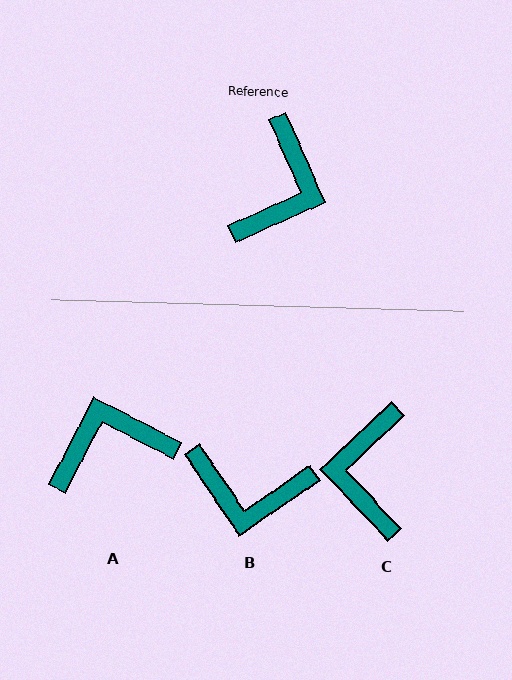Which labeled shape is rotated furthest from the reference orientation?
C, about 161 degrees away.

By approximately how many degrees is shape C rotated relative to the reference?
Approximately 161 degrees clockwise.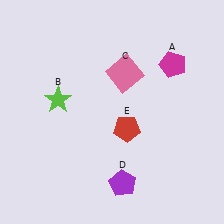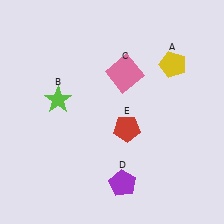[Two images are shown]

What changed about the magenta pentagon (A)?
In Image 1, A is magenta. In Image 2, it changed to yellow.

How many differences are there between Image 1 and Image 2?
There is 1 difference between the two images.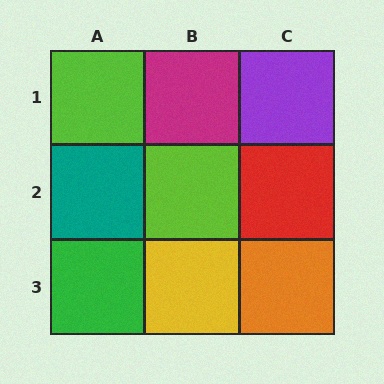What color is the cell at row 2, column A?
Teal.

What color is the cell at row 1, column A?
Lime.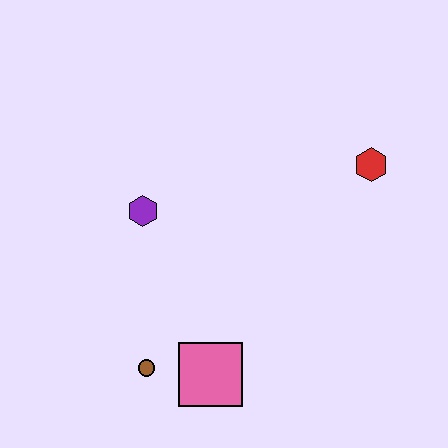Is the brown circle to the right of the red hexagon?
No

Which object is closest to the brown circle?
The pink square is closest to the brown circle.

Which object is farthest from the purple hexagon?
The red hexagon is farthest from the purple hexagon.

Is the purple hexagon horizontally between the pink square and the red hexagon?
No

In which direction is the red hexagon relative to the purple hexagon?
The red hexagon is to the right of the purple hexagon.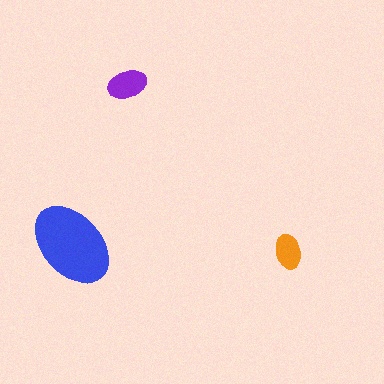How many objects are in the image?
There are 3 objects in the image.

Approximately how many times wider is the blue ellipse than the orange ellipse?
About 2.5 times wider.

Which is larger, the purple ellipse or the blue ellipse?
The blue one.